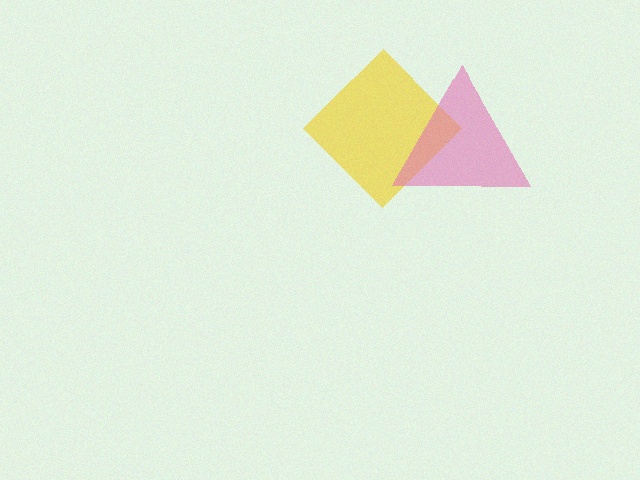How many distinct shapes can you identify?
There are 2 distinct shapes: a yellow diamond, a pink triangle.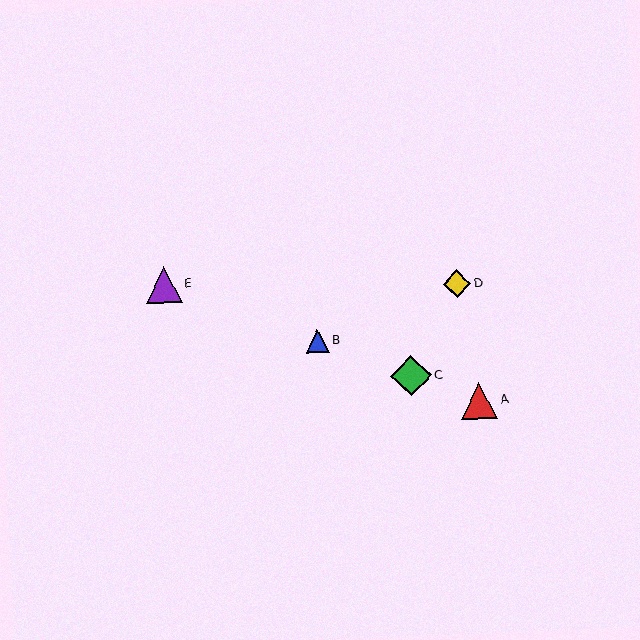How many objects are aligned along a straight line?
4 objects (A, B, C, E) are aligned along a straight line.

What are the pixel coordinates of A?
Object A is at (479, 401).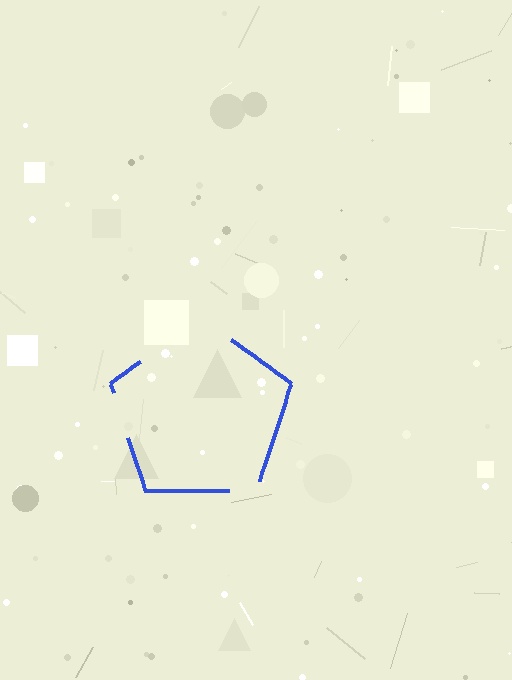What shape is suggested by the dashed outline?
The dashed outline suggests a pentagon.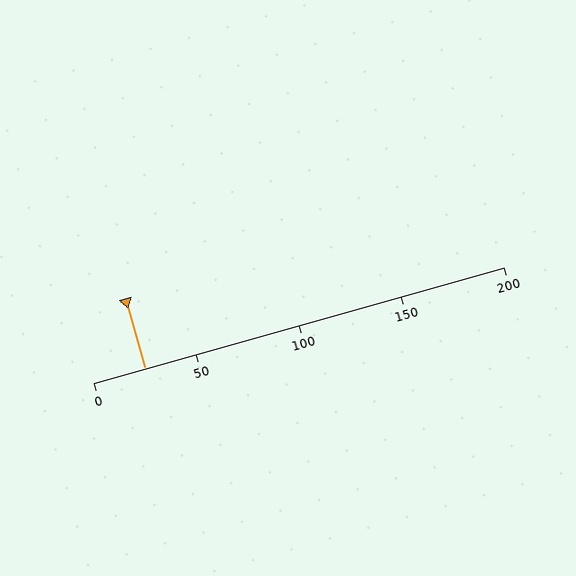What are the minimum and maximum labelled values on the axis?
The axis runs from 0 to 200.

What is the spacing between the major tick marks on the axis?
The major ticks are spaced 50 apart.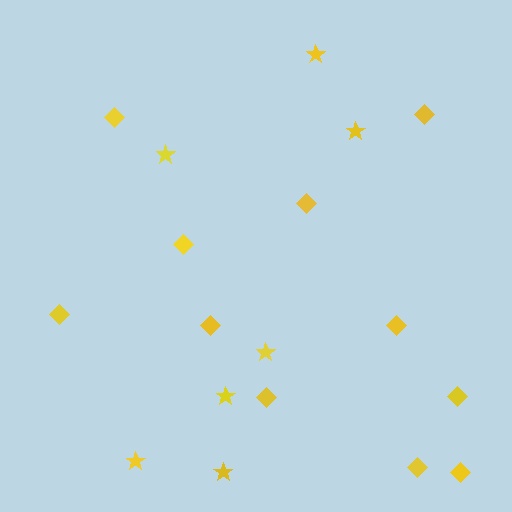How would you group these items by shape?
There are 2 groups: one group of diamonds (11) and one group of stars (7).